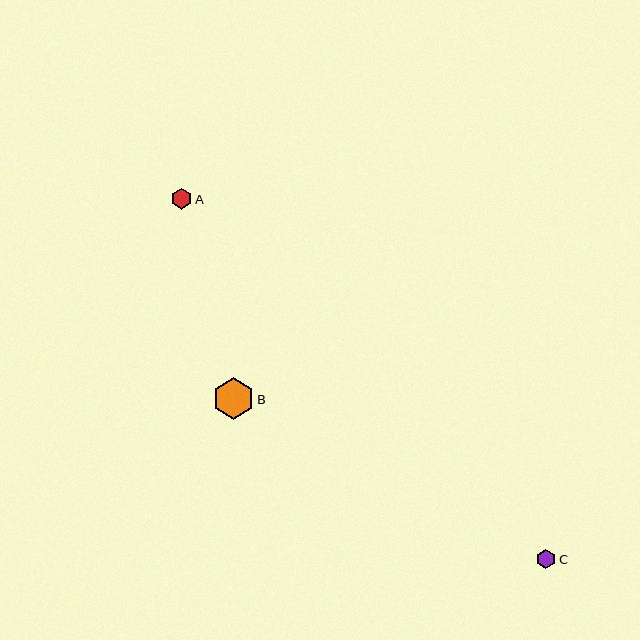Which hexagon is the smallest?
Hexagon C is the smallest with a size of approximately 19 pixels.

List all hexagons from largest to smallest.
From largest to smallest: B, A, C.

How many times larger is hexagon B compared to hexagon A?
Hexagon B is approximately 2.0 times the size of hexagon A.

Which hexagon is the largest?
Hexagon B is the largest with a size of approximately 42 pixels.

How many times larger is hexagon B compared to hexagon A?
Hexagon B is approximately 2.0 times the size of hexagon A.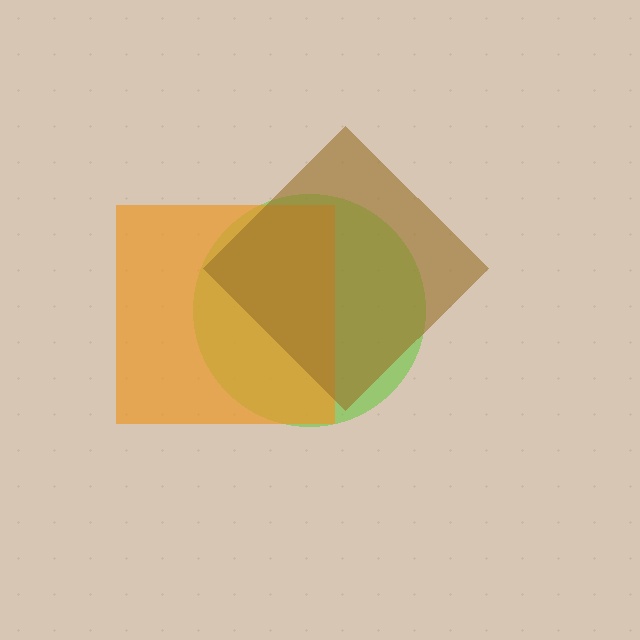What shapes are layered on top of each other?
The layered shapes are: a lime circle, an orange square, a brown diamond.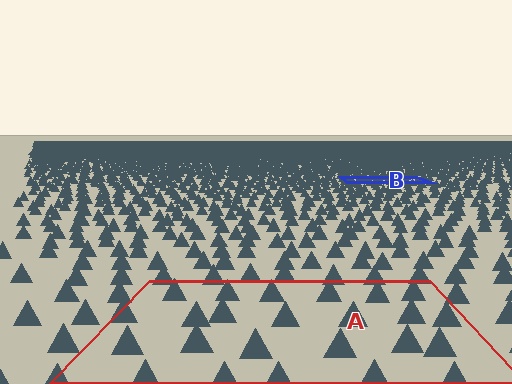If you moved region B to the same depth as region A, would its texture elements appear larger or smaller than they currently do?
They would appear larger. At a closer depth, the same texture elements are projected at a bigger on-screen size.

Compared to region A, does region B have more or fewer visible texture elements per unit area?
Region B has more texture elements per unit area — they are packed more densely because it is farther away.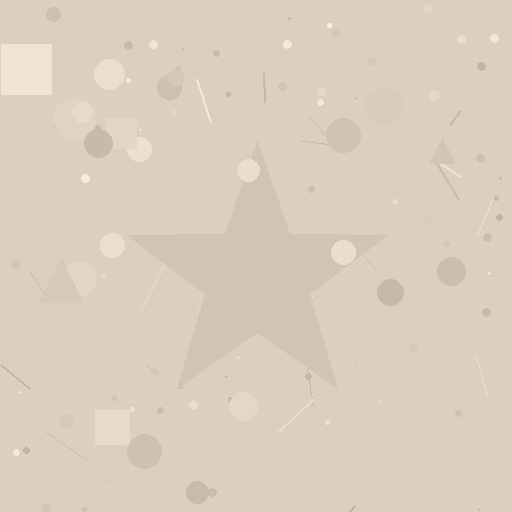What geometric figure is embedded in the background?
A star is embedded in the background.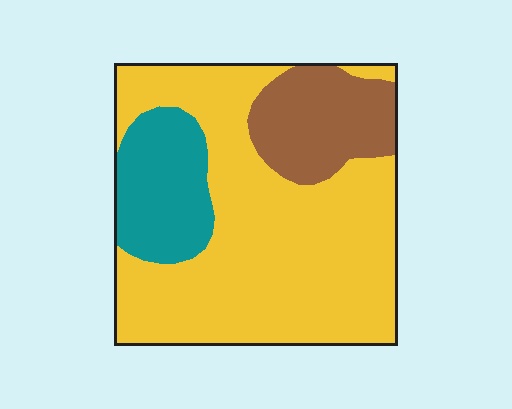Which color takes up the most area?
Yellow, at roughly 65%.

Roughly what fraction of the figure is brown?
Brown covers roughly 15% of the figure.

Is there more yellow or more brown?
Yellow.